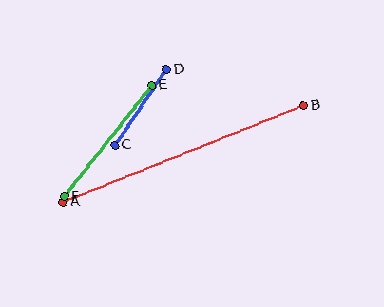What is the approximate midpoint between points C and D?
The midpoint is at approximately (140, 107) pixels.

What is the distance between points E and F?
The distance is approximately 141 pixels.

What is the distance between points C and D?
The distance is approximately 92 pixels.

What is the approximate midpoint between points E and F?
The midpoint is at approximately (108, 141) pixels.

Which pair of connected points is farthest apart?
Points A and B are farthest apart.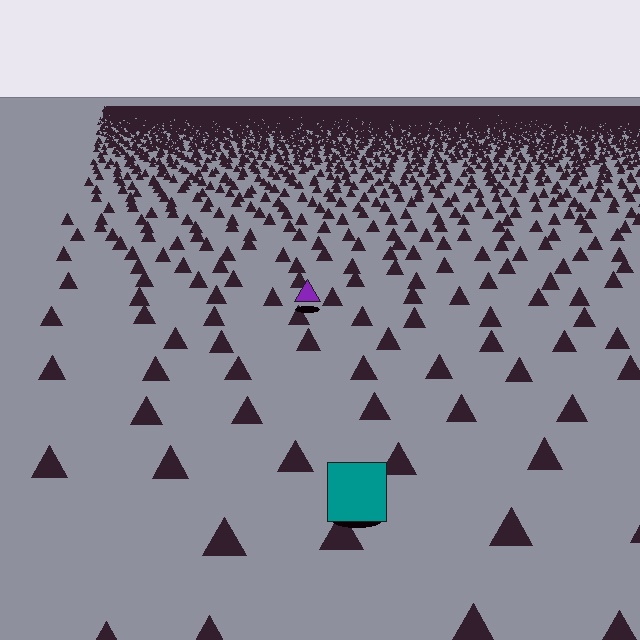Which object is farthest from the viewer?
The purple triangle is farthest from the viewer. It appears smaller and the ground texture around it is denser.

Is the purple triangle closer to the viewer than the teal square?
No. The teal square is closer — you can tell from the texture gradient: the ground texture is coarser near it.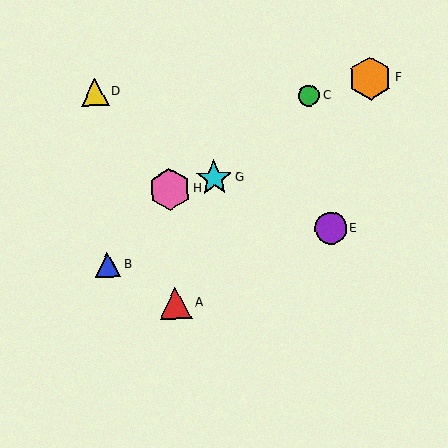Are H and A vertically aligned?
Yes, both are at x≈170.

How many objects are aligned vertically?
2 objects (A, H) are aligned vertically.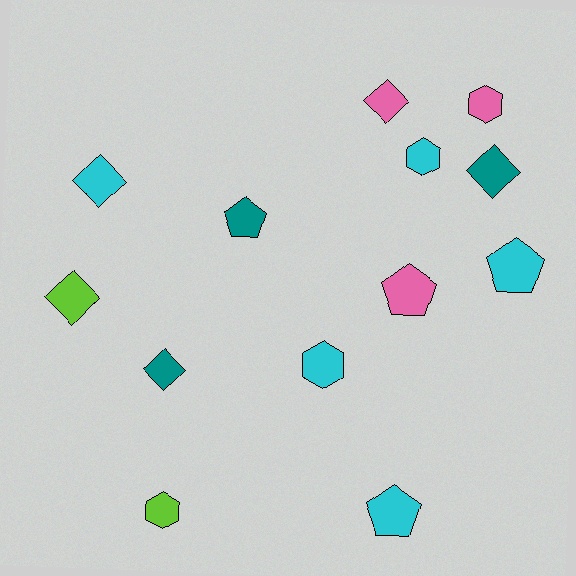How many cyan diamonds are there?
There is 1 cyan diamond.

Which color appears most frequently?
Cyan, with 5 objects.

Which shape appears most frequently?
Diamond, with 5 objects.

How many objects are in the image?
There are 13 objects.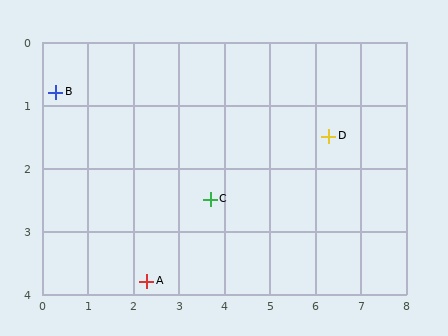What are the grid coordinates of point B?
Point B is at approximately (0.3, 0.8).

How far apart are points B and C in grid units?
Points B and C are about 3.8 grid units apart.